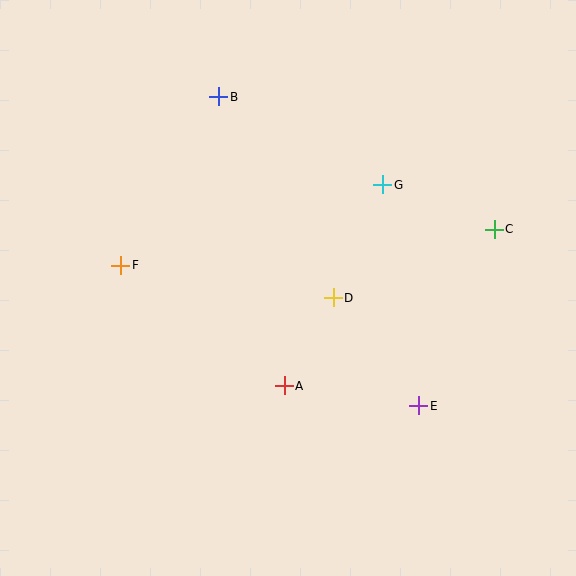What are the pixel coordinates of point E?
Point E is at (419, 406).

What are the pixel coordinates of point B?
Point B is at (219, 97).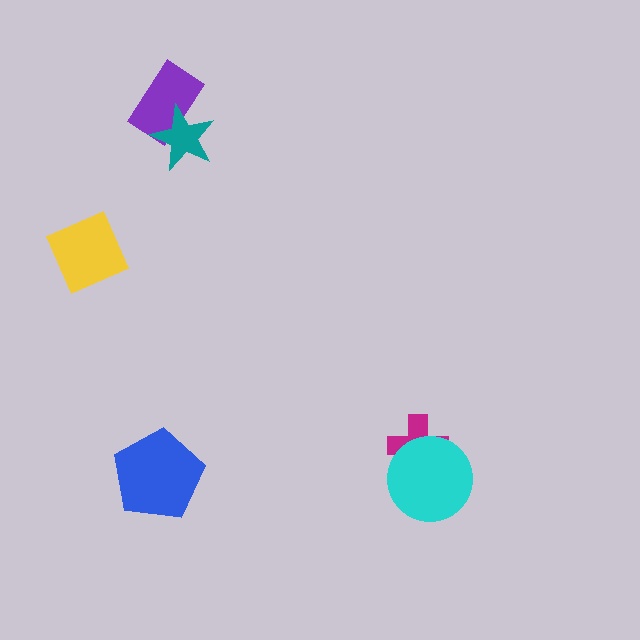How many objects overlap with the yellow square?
0 objects overlap with the yellow square.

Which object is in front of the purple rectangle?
The teal star is in front of the purple rectangle.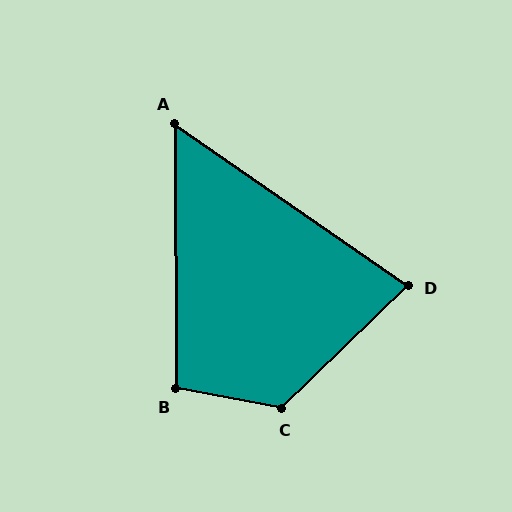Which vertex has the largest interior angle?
C, at approximately 125 degrees.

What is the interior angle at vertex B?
Approximately 101 degrees (obtuse).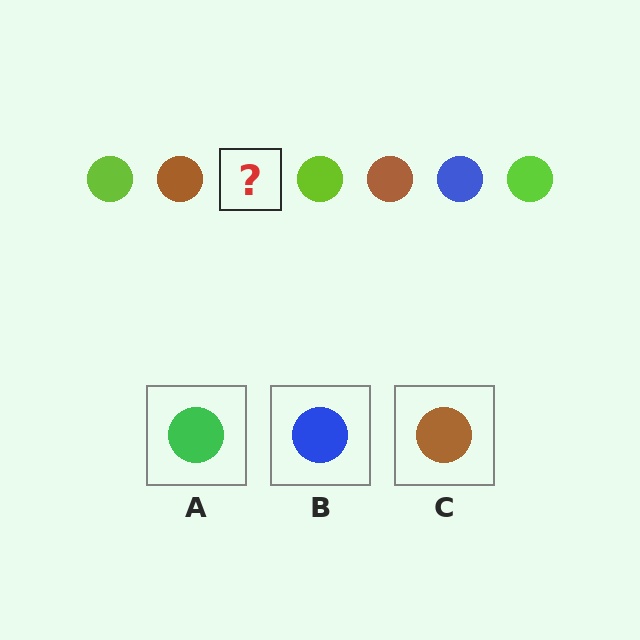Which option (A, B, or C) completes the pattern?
B.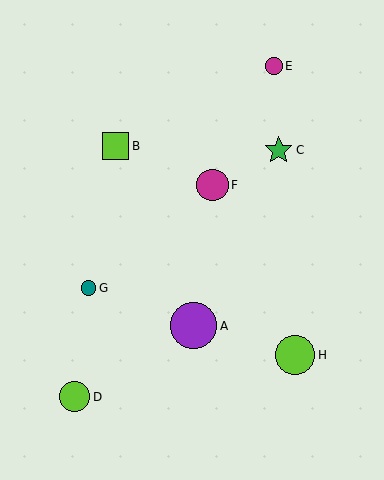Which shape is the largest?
The purple circle (labeled A) is the largest.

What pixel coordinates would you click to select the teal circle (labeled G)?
Click at (88, 288) to select the teal circle G.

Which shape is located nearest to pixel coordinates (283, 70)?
The magenta circle (labeled E) at (274, 66) is nearest to that location.